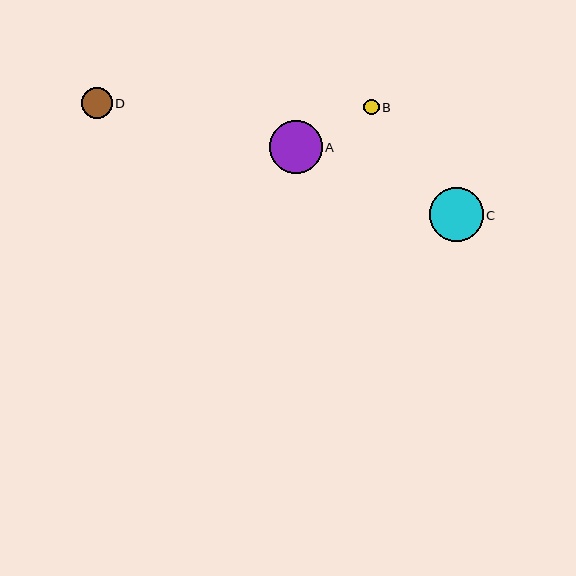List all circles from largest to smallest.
From largest to smallest: C, A, D, B.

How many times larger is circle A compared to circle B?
Circle A is approximately 3.4 times the size of circle B.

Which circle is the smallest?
Circle B is the smallest with a size of approximately 15 pixels.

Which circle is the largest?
Circle C is the largest with a size of approximately 54 pixels.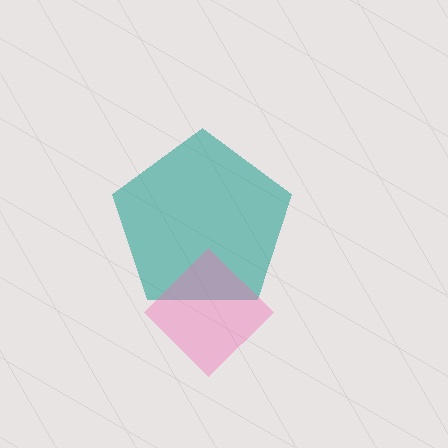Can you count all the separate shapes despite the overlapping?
Yes, there are 2 separate shapes.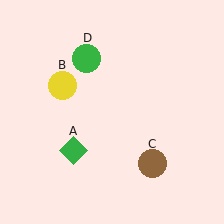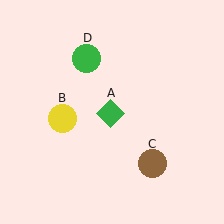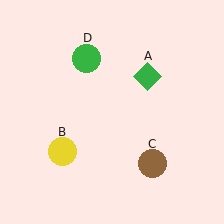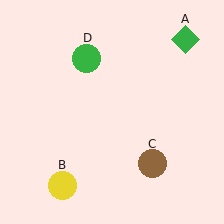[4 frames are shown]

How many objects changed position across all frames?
2 objects changed position: green diamond (object A), yellow circle (object B).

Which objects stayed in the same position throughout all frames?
Brown circle (object C) and green circle (object D) remained stationary.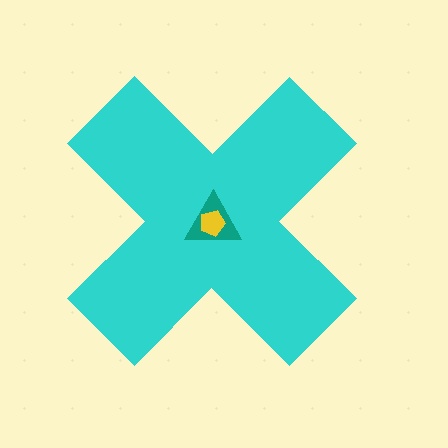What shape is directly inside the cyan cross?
The teal triangle.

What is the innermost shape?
The yellow pentagon.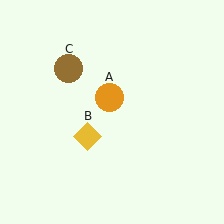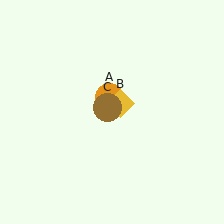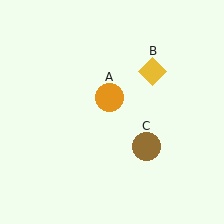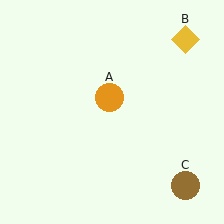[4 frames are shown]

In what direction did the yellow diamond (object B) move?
The yellow diamond (object B) moved up and to the right.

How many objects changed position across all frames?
2 objects changed position: yellow diamond (object B), brown circle (object C).